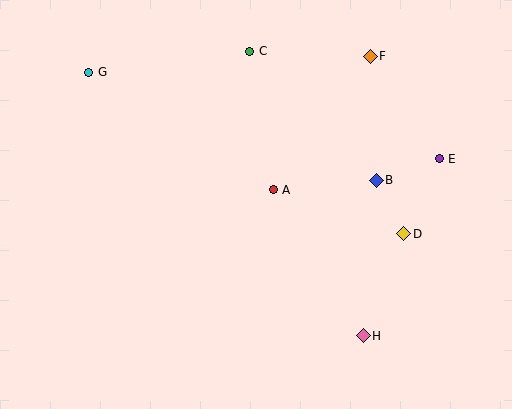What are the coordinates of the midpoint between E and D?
The midpoint between E and D is at (422, 196).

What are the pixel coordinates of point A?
Point A is at (273, 190).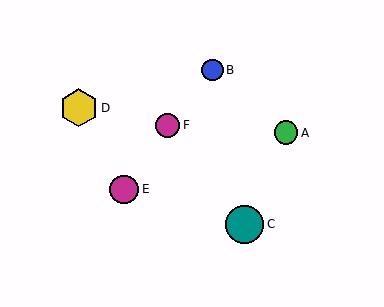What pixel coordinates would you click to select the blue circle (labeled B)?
Click at (212, 70) to select the blue circle B.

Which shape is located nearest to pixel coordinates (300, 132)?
The green circle (labeled A) at (286, 133) is nearest to that location.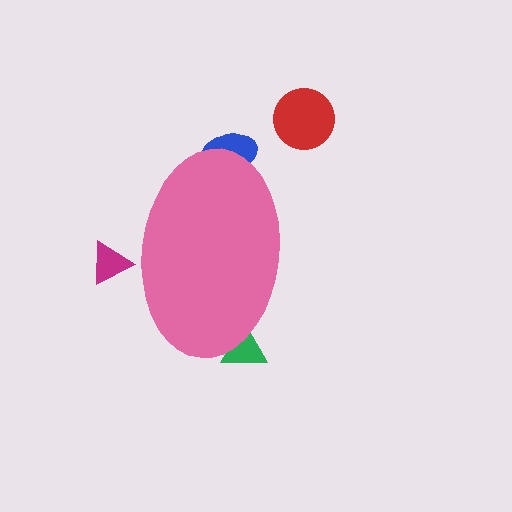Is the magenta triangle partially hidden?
Yes, the magenta triangle is partially hidden behind the pink ellipse.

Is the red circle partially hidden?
No, the red circle is fully visible.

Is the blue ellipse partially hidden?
Yes, the blue ellipse is partially hidden behind the pink ellipse.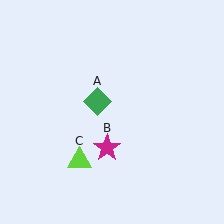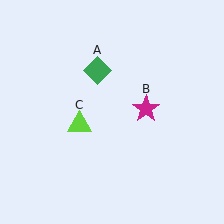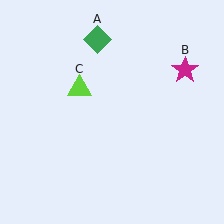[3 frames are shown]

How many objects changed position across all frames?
3 objects changed position: green diamond (object A), magenta star (object B), lime triangle (object C).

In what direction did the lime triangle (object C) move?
The lime triangle (object C) moved up.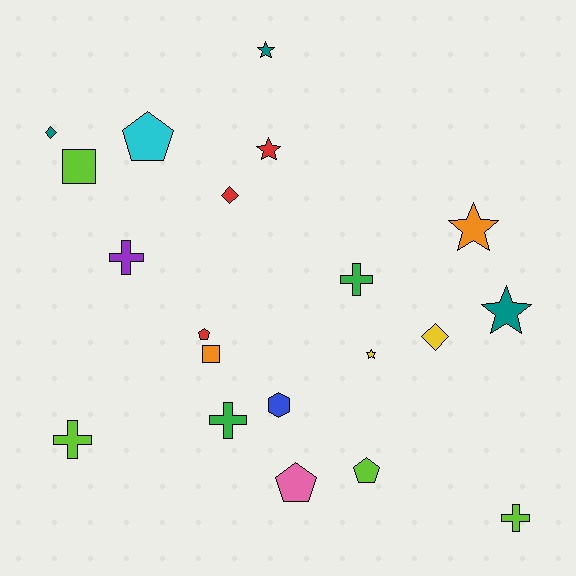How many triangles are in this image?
There are no triangles.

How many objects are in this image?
There are 20 objects.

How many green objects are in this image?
There are 2 green objects.